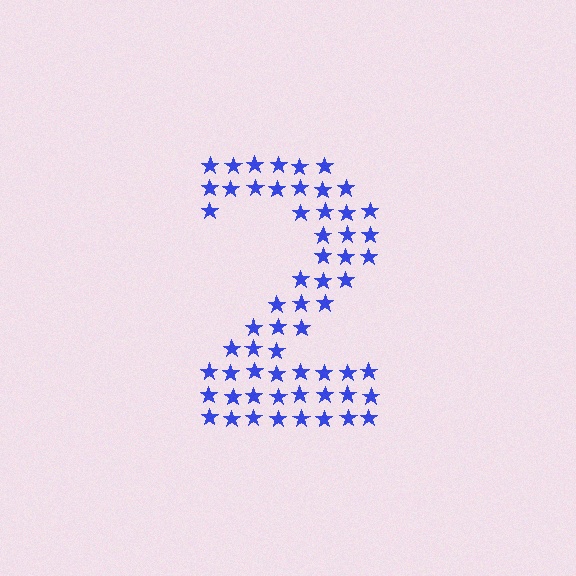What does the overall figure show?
The overall figure shows the digit 2.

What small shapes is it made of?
It is made of small stars.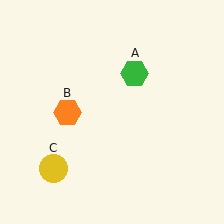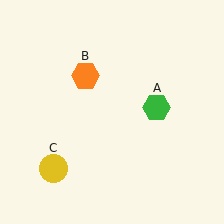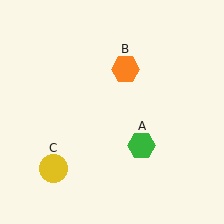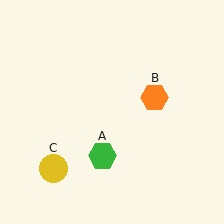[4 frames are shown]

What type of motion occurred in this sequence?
The green hexagon (object A), orange hexagon (object B) rotated clockwise around the center of the scene.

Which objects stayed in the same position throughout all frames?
Yellow circle (object C) remained stationary.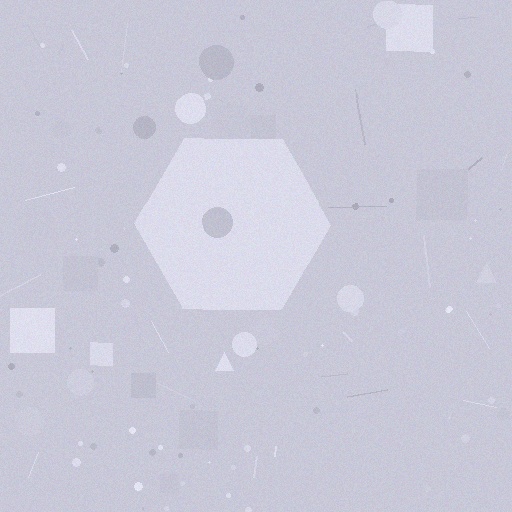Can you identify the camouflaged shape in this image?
The camouflaged shape is a hexagon.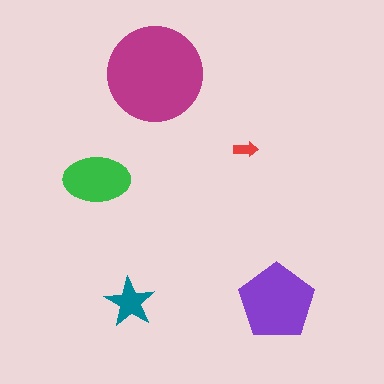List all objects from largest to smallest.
The magenta circle, the purple pentagon, the green ellipse, the teal star, the red arrow.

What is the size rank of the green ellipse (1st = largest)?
3rd.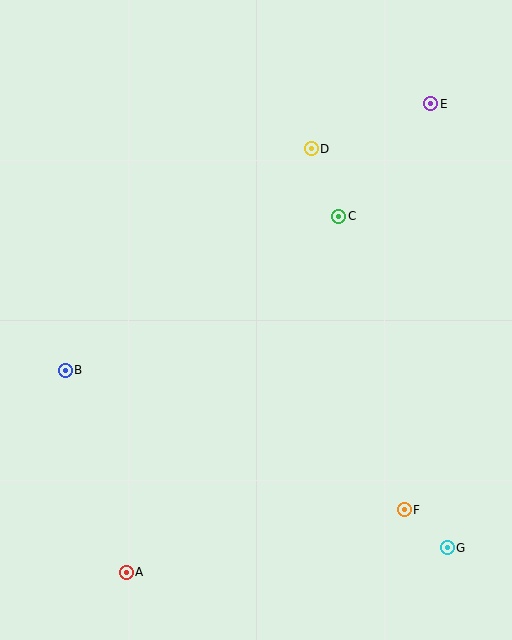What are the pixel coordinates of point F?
Point F is at (404, 510).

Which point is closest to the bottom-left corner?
Point A is closest to the bottom-left corner.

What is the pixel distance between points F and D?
The distance between F and D is 373 pixels.